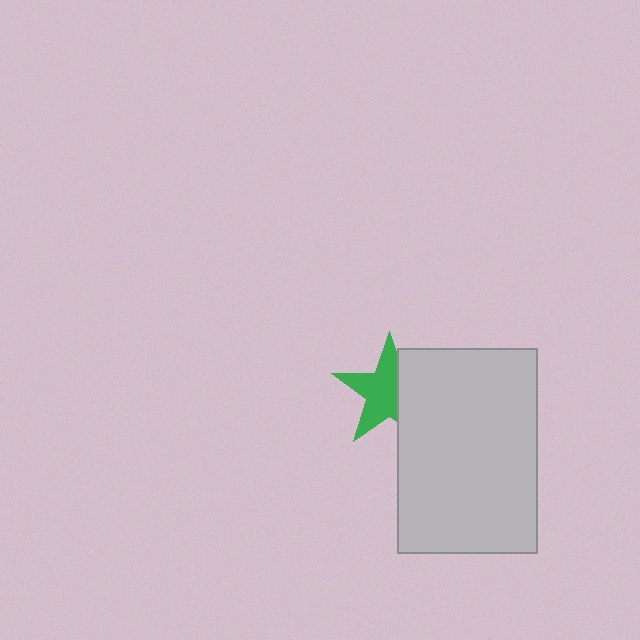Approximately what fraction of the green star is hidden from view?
Roughly 36% of the green star is hidden behind the light gray rectangle.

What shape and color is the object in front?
The object in front is a light gray rectangle.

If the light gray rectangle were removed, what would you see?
You would see the complete green star.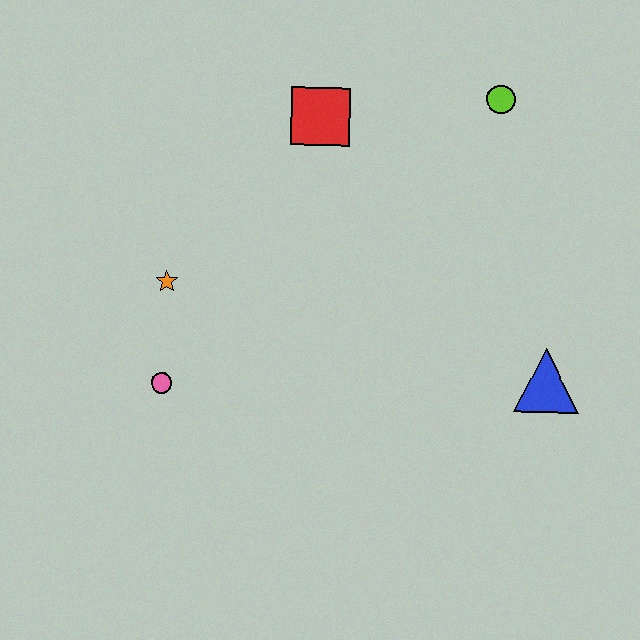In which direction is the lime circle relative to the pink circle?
The lime circle is to the right of the pink circle.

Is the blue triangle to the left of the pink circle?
No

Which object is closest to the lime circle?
The red square is closest to the lime circle.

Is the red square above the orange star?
Yes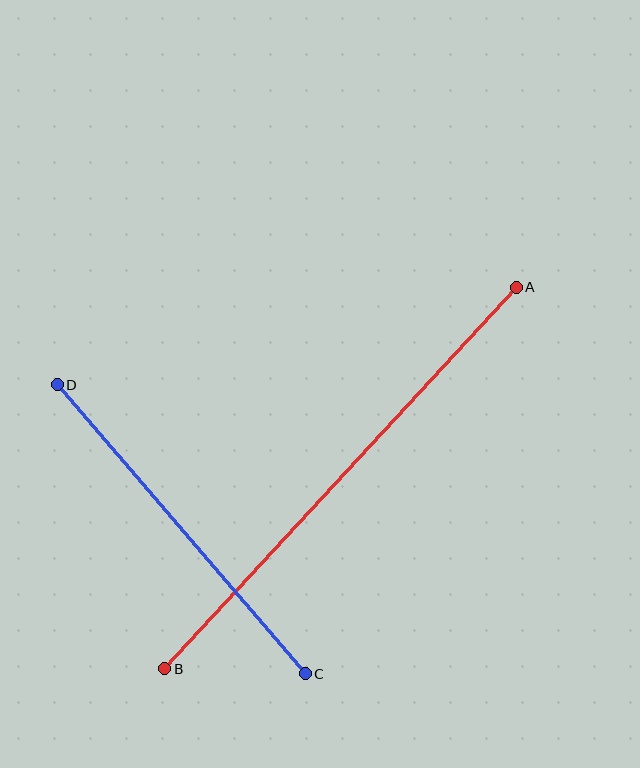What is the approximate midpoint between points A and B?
The midpoint is at approximately (341, 478) pixels.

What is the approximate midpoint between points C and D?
The midpoint is at approximately (181, 529) pixels.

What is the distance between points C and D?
The distance is approximately 381 pixels.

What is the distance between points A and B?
The distance is approximately 519 pixels.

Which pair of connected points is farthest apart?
Points A and B are farthest apart.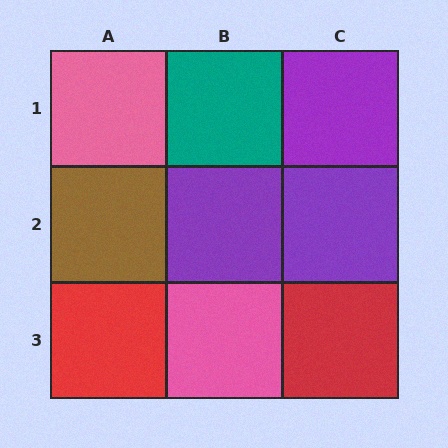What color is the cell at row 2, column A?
Brown.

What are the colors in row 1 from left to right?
Pink, teal, purple.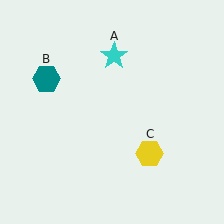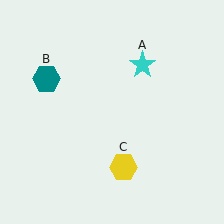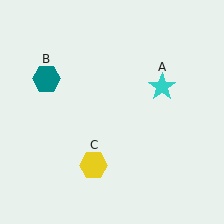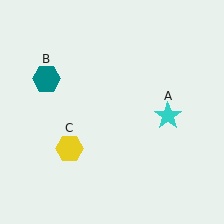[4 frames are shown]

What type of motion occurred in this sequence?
The cyan star (object A), yellow hexagon (object C) rotated clockwise around the center of the scene.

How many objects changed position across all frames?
2 objects changed position: cyan star (object A), yellow hexagon (object C).